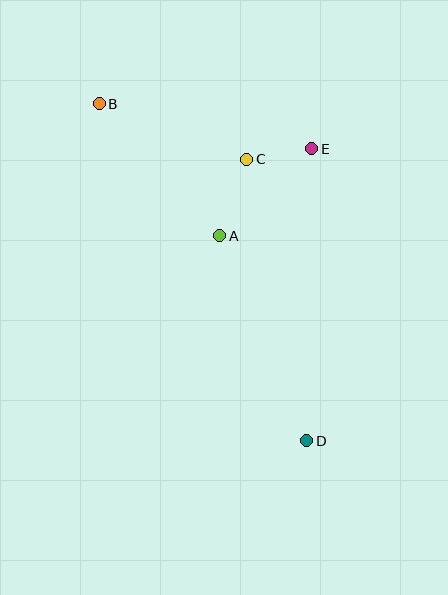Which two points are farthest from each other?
Points B and D are farthest from each other.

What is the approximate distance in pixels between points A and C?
The distance between A and C is approximately 81 pixels.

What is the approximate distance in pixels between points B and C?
The distance between B and C is approximately 158 pixels.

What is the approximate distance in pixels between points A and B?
The distance between A and B is approximately 179 pixels.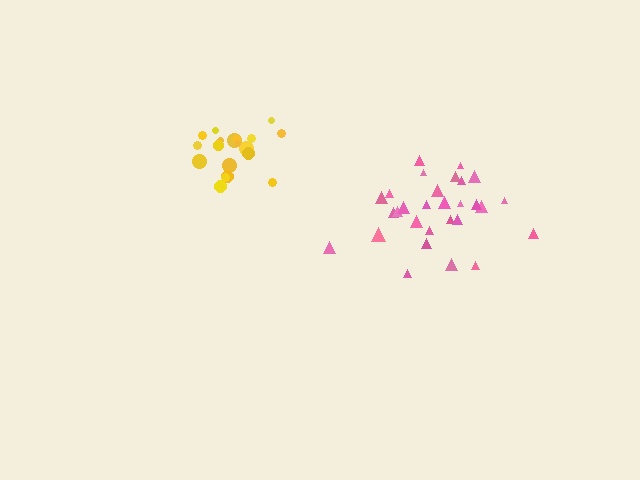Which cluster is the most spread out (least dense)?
Pink.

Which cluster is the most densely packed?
Yellow.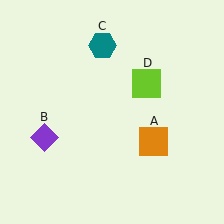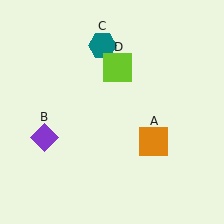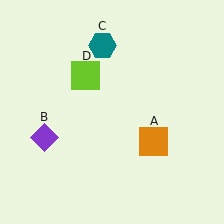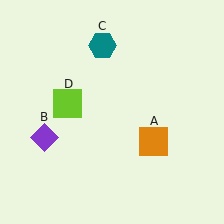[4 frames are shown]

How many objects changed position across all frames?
1 object changed position: lime square (object D).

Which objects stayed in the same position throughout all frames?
Orange square (object A) and purple diamond (object B) and teal hexagon (object C) remained stationary.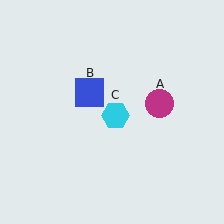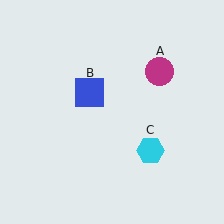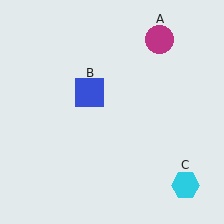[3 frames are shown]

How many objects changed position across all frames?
2 objects changed position: magenta circle (object A), cyan hexagon (object C).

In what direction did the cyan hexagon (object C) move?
The cyan hexagon (object C) moved down and to the right.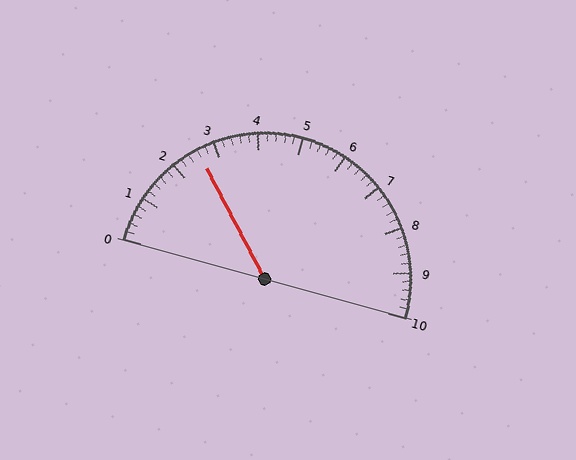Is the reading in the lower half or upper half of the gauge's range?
The reading is in the lower half of the range (0 to 10).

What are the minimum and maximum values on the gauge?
The gauge ranges from 0 to 10.